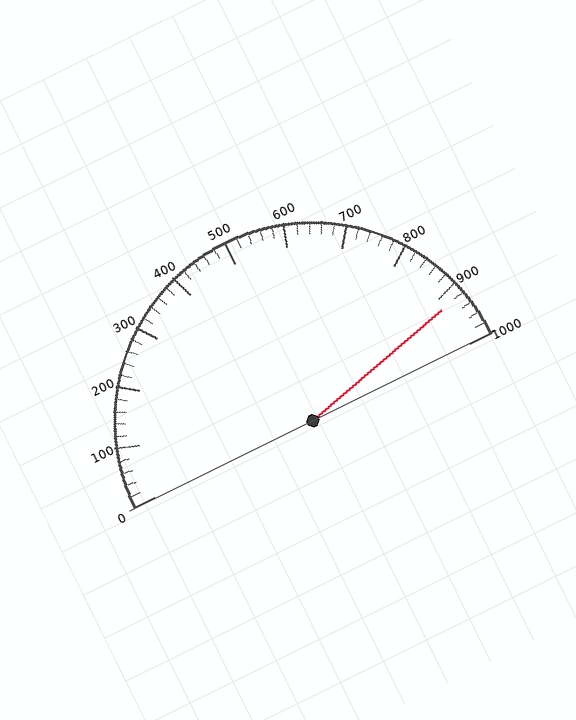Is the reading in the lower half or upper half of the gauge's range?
The reading is in the upper half of the range (0 to 1000).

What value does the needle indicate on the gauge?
The needle indicates approximately 920.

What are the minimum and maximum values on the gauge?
The gauge ranges from 0 to 1000.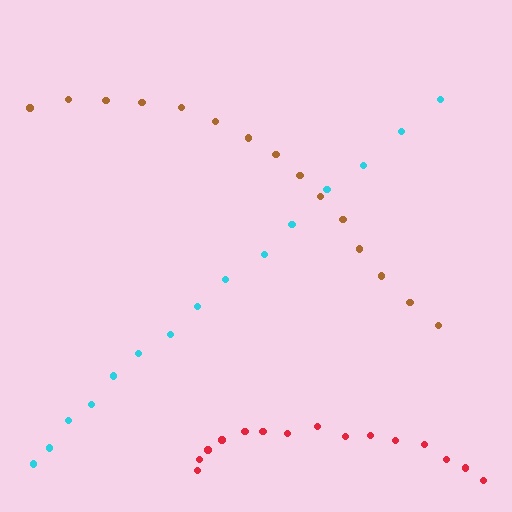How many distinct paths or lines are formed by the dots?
There are 3 distinct paths.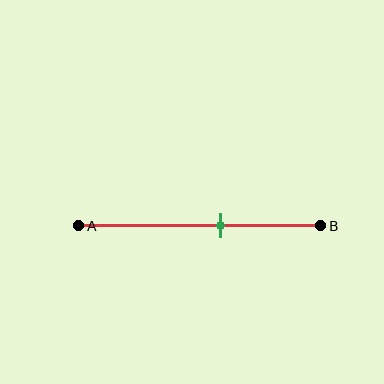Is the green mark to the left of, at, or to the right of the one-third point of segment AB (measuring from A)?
The green mark is to the right of the one-third point of segment AB.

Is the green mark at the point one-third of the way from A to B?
No, the mark is at about 60% from A, not at the 33% one-third point.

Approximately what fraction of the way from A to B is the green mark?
The green mark is approximately 60% of the way from A to B.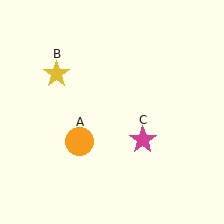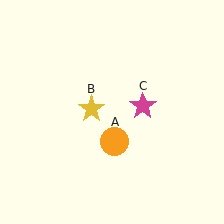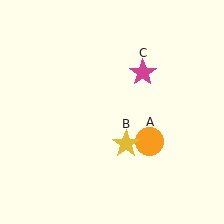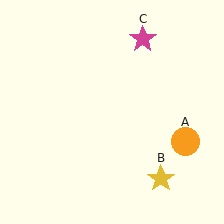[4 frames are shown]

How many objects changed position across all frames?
3 objects changed position: orange circle (object A), yellow star (object B), magenta star (object C).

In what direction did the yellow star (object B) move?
The yellow star (object B) moved down and to the right.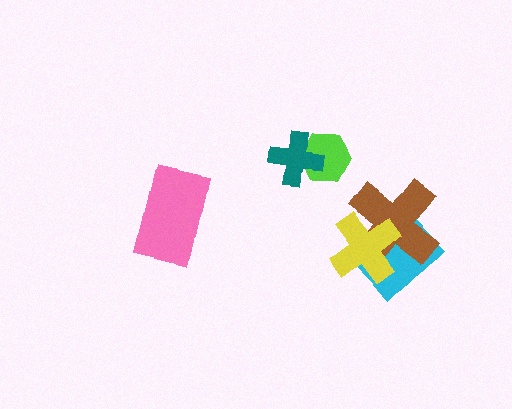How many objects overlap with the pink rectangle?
0 objects overlap with the pink rectangle.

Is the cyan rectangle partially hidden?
Yes, it is partially covered by another shape.